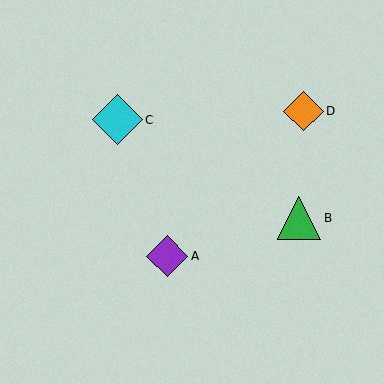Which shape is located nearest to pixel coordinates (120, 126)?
The cyan diamond (labeled C) at (117, 120) is nearest to that location.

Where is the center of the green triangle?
The center of the green triangle is at (299, 218).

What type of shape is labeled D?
Shape D is an orange diamond.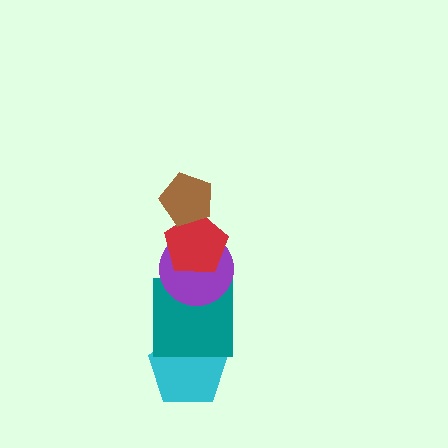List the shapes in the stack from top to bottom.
From top to bottom: the brown pentagon, the red pentagon, the purple circle, the teal square, the cyan pentagon.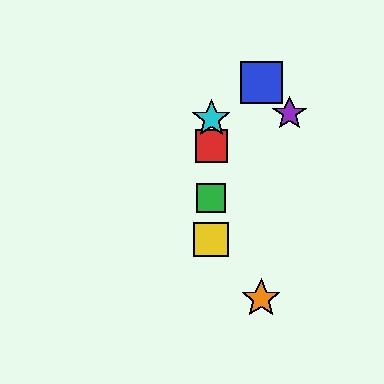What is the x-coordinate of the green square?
The green square is at x≈211.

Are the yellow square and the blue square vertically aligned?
No, the yellow square is at x≈211 and the blue square is at x≈262.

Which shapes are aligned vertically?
The red square, the green square, the yellow square, the cyan star are aligned vertically.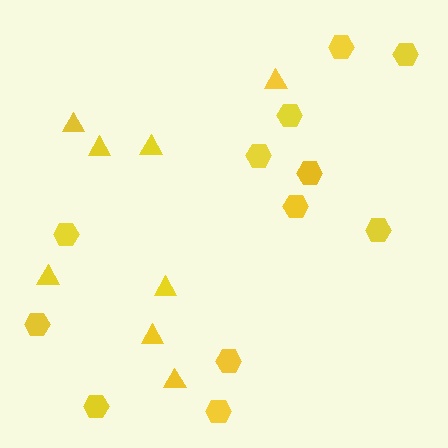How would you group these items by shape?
There are 2 groups: one group of triangles (8) and one group of hexagons (12).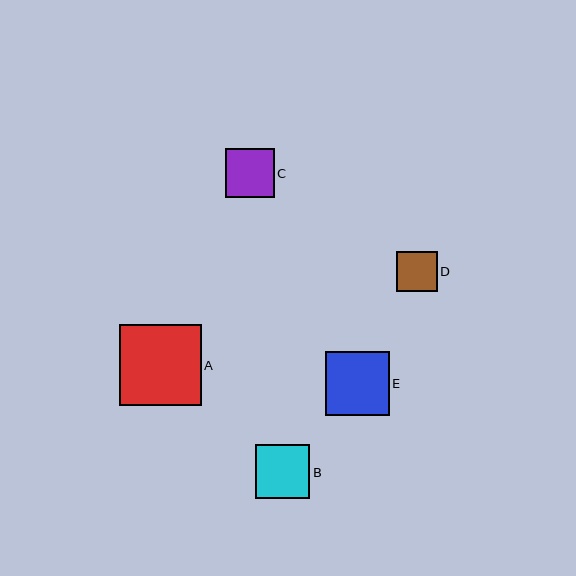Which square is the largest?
Square A is the largest with a size of approximately 82 pixels.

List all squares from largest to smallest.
From largest to smallest: A, E, B, C, D.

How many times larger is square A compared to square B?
Square A is approximately 1.5 times the size of square B.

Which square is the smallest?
Square D is the smallest with a size of approximately 40 pixels.